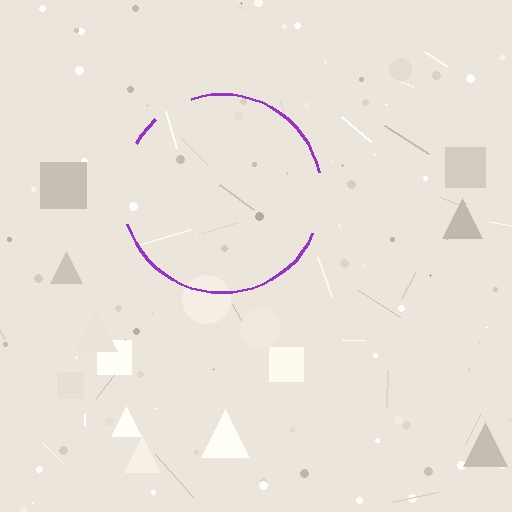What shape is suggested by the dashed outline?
The dashed outline suggests a circle.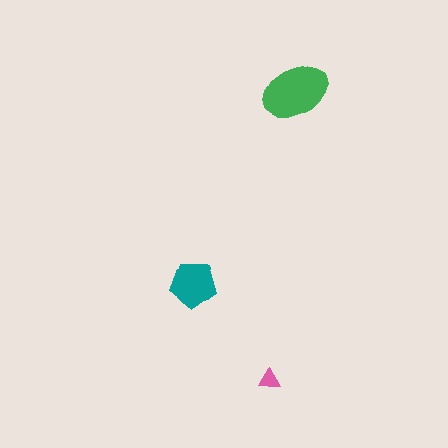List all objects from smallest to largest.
The pink triangle, the teal pentagon, the green ellipse.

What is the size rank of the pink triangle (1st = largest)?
3rd.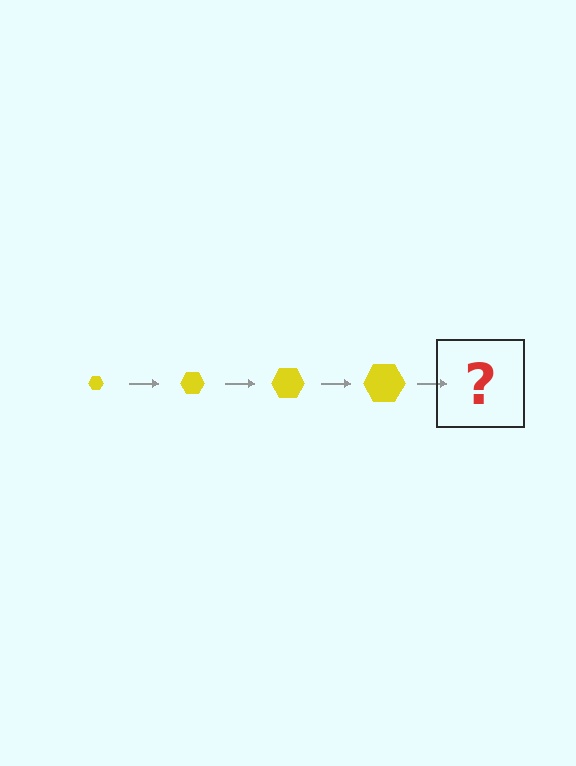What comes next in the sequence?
The next element should be a yellow hexagon, larger than the previous one.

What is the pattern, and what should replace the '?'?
The pattern is that the hexagon gets progressively larger each step. The '?' should be a yellow hexagon, larger than the previous one.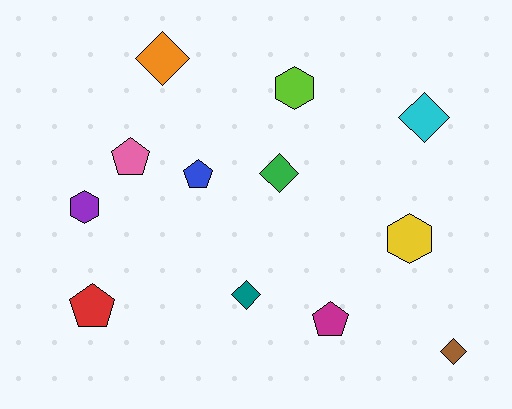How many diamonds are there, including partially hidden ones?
There are 5 diamonds.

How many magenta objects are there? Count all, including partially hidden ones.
There is 1 magenta object.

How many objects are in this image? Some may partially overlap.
There are 12 objects.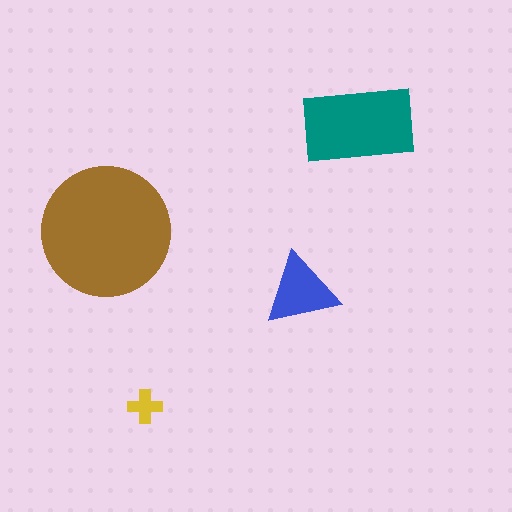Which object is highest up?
The teal rectangle is topmost.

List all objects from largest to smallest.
The brown circle, the teal rectangle, the blue triangle, the yellow cross.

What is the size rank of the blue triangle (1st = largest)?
3rd.